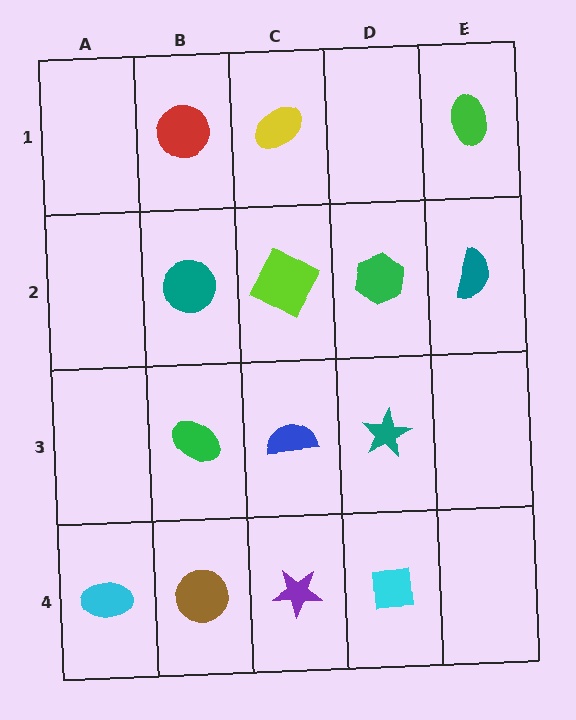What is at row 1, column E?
A green ellipse.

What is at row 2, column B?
A teal circle.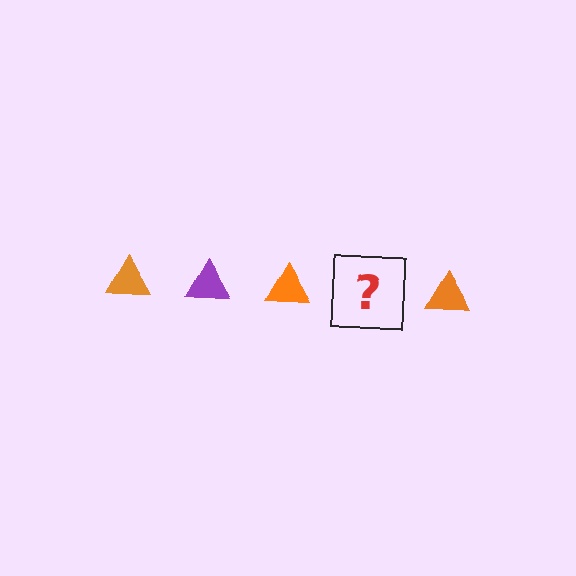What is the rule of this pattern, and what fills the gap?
The rule is that the pattern cycles through orange, purple triangles. The gap should be filled with a purple triangle.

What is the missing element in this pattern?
The missing element is a purple triangle.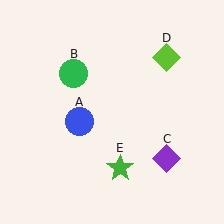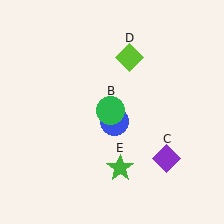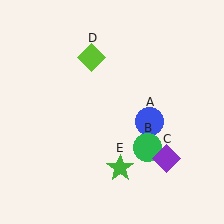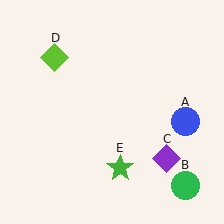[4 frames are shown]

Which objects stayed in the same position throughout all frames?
Purple diamond (object C) and green star (object E) remained stationary.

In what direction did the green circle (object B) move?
The green circle (object B) moved down and to the right.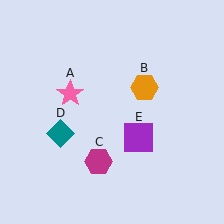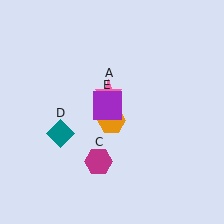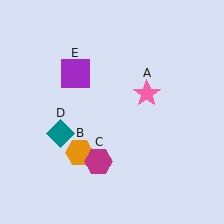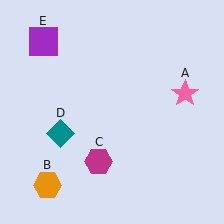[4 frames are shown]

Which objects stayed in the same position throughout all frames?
Magenta hexagon (object C) and teal diamond (object D) remained stationary.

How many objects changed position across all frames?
3 objects changed position: pink star (object A), orange hexagon (object B), purple square (object E).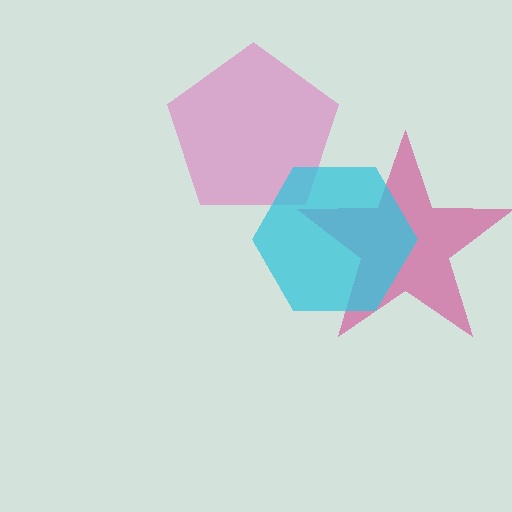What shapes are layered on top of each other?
The layered shapes are: a pink pentagon, a magenta star, a cyan hexagon.